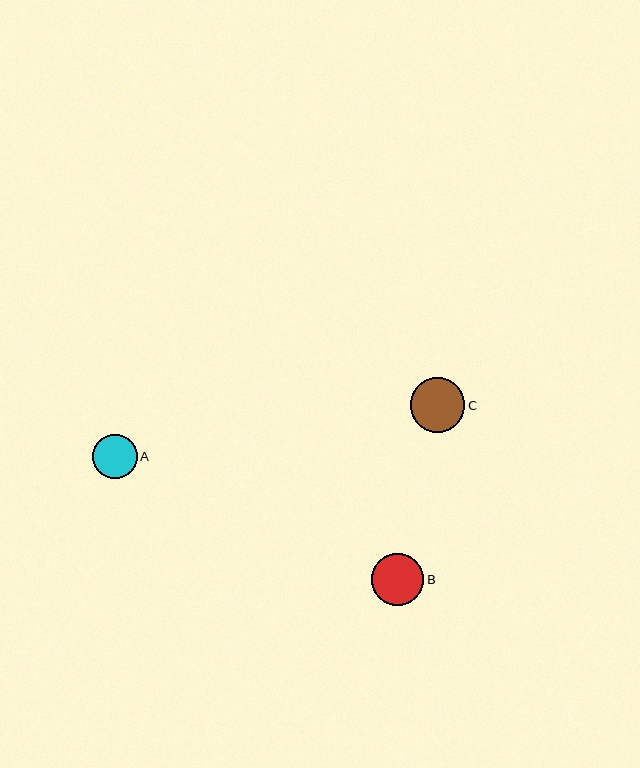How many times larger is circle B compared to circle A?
Circle B is approximately 1.2 times the size of circle A.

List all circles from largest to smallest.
From largest to smallest: C, B, A.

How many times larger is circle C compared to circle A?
Circle C is approximately 1.2 times the size of circle A.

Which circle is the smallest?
Circle A is the smallest with a size of approximately 45 pixels.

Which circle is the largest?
Circle C is the largest with a size of approximately 55 pixels.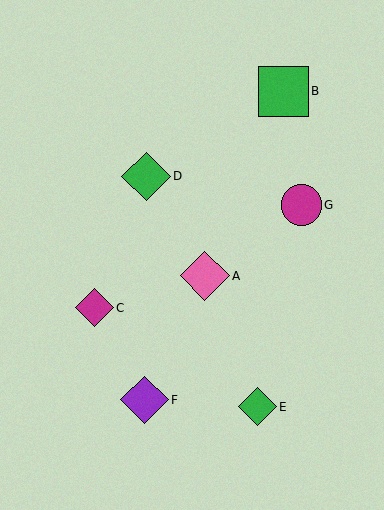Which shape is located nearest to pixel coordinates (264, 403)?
The green diamond (labeled E) at (257, 407) is nearest to that location.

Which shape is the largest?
The green square (labeled B) is the largest.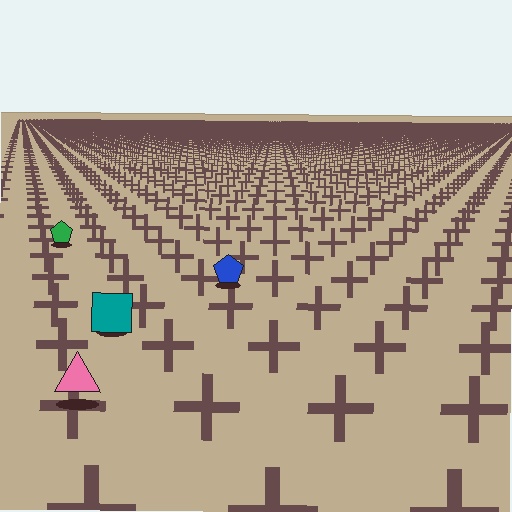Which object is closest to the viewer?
The pink triangle is closest. The texture marks near it are larger and more spread out.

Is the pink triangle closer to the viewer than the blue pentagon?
Yes. The pink triangle is closer — you can tell from the texture gradient: the ground texture is coarser near it.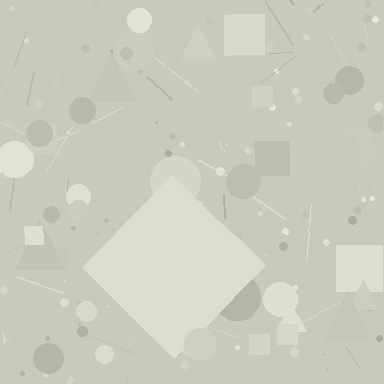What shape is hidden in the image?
A diamond is hidden in the image.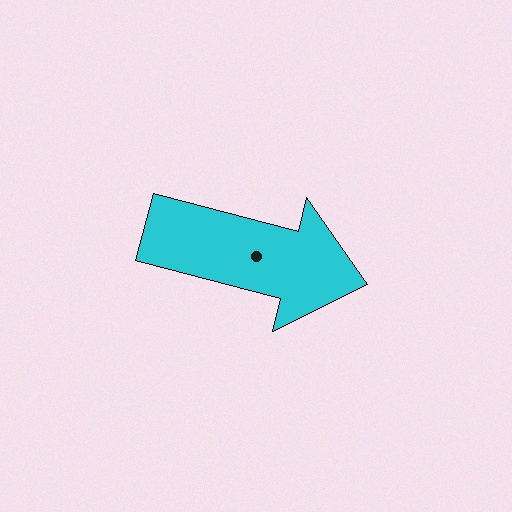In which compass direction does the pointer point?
East.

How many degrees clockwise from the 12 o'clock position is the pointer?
Approximately 105 degrees.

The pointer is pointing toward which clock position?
Roughly 3 o'clock.